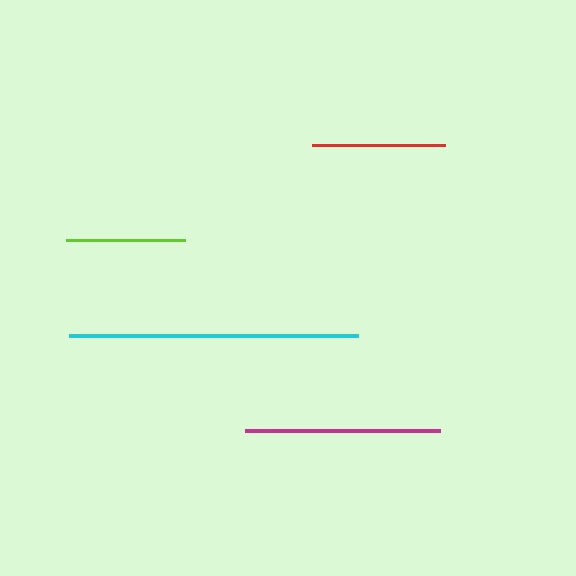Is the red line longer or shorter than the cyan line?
The cyan line is longer than the red line.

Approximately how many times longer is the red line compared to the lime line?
The red line is approximately 1.1 times the length of the lime line.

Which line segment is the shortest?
The lime line is the shortest at approximately 120 pixels.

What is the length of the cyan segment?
The cyan segment is approximately 289 pixels long.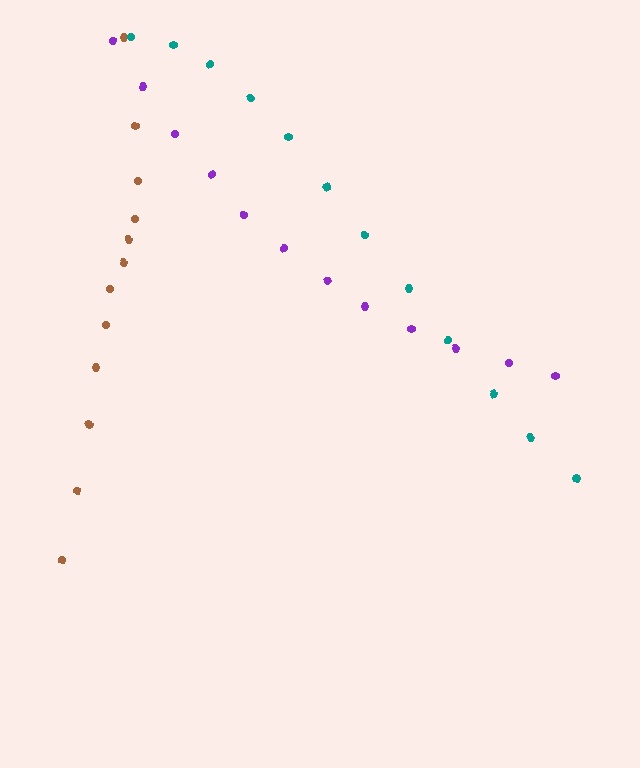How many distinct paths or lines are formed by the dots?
There are 3 distinct paths.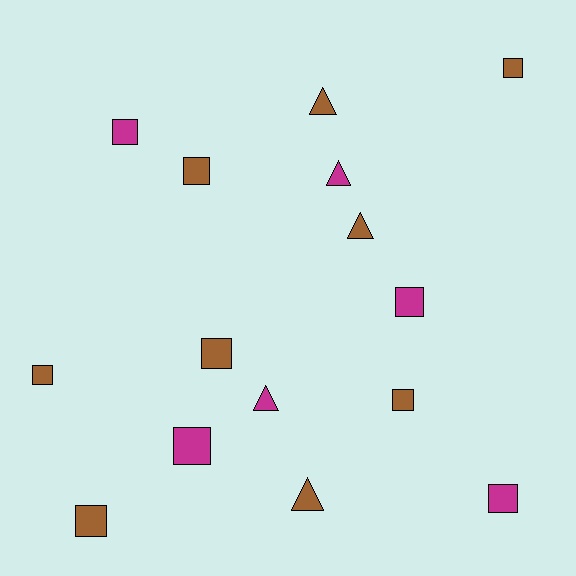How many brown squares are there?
There are 6 brown squares.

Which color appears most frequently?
Brown, with 9 objects.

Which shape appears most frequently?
Square, with 10 objects.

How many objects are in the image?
There are 15 objects.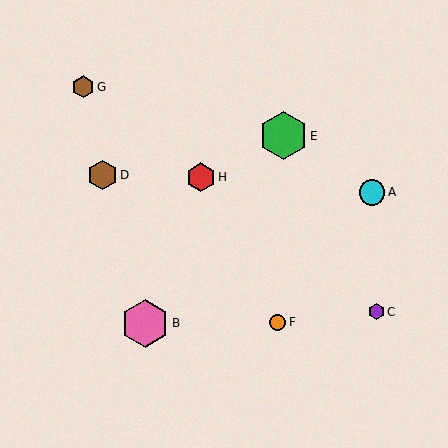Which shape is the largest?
The green hexagon (labeled E) is the largest.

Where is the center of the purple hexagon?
The center of the purple hexagon is at (376, 312).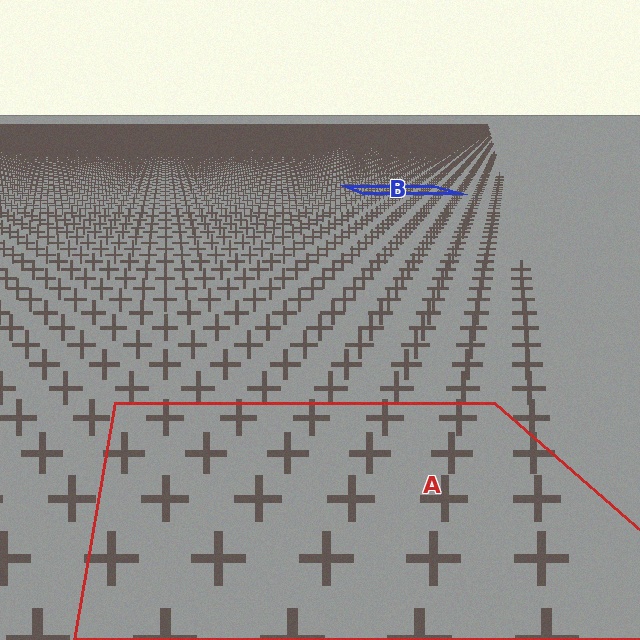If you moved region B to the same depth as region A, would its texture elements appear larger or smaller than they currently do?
They would appear larger. At a closer depth, the same texture elements are projected at a bigger on-screen size.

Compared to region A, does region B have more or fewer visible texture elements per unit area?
Region B has more texture elements per unit area — they are packed more densely because it is farther away.